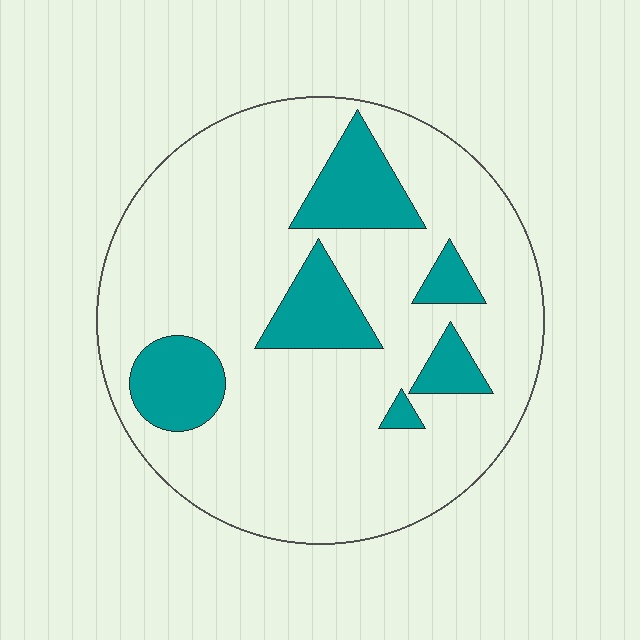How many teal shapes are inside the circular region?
6.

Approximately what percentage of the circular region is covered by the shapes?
Approximately 20%.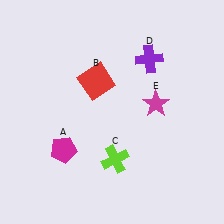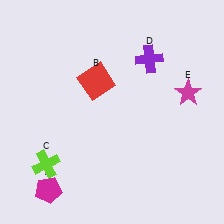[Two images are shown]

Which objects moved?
The objects that moved are: the magenta pentagon (A), the lime cross (C), the magenta star (E).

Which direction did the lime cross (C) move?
The lime cross (C) moved left.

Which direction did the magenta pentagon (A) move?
The magenta pentagon (A) moved down.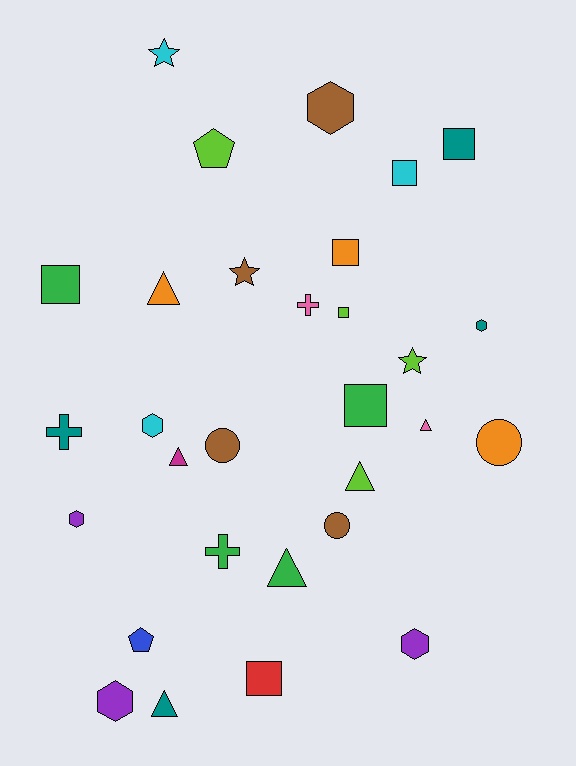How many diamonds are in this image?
There are no diamonds.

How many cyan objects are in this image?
There are 3 cyan objects.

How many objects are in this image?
There are 30 objects.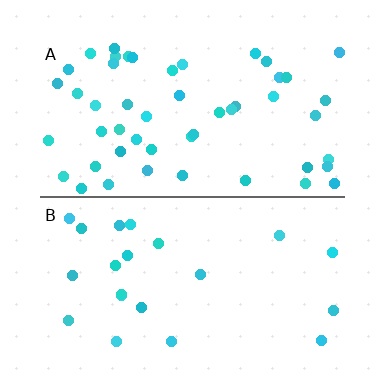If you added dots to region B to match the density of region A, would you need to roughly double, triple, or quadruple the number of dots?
Approximately double.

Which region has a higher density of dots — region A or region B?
A (the top).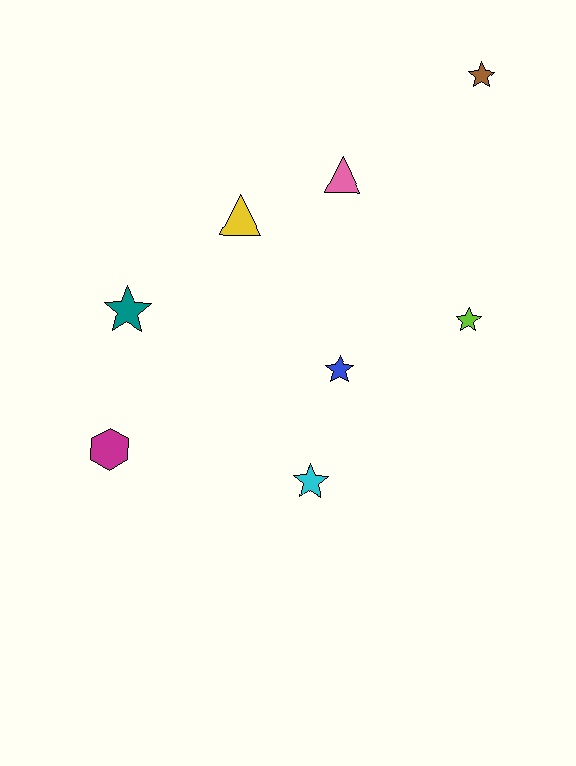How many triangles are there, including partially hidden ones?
There are 2 triangles.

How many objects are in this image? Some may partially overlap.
There are 8 objects.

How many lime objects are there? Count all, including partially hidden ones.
There is 1 lime object.